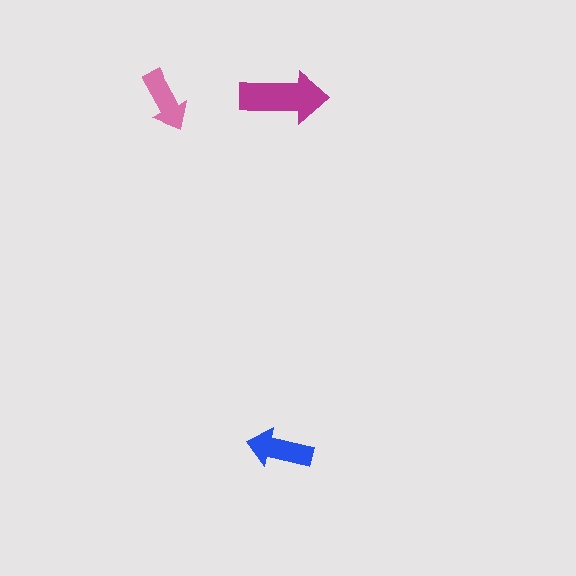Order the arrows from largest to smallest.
the magenta one, the blue one, the pink one.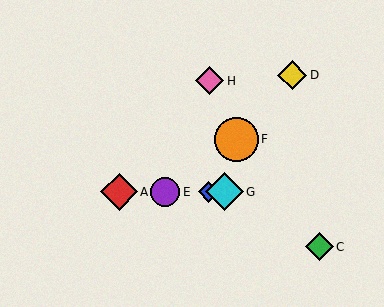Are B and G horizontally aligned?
Yes, both are at y≈192.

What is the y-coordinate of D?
Object D is at y≈75.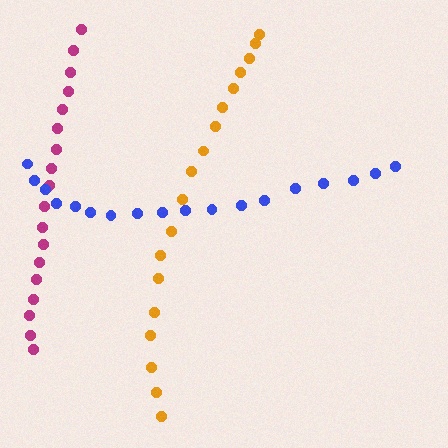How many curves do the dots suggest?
There are 3 distinct paths.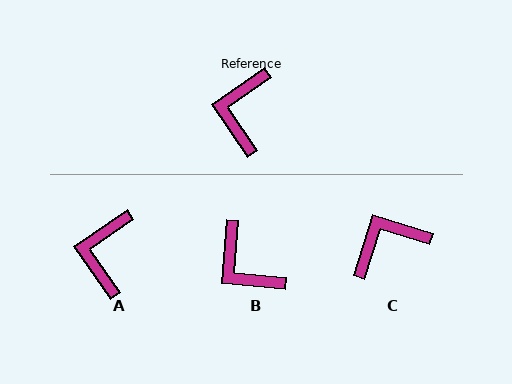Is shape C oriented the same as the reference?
No, it is off by about 51 degrees.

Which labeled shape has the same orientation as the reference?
A.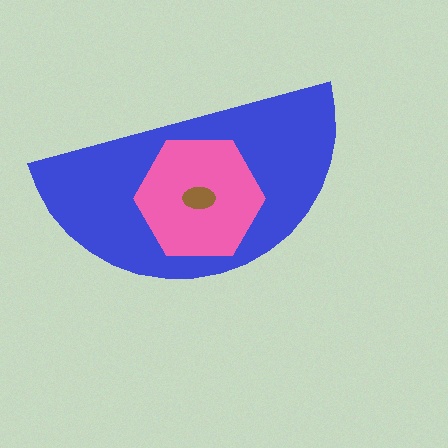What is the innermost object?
The brown ellipse.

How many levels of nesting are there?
3.